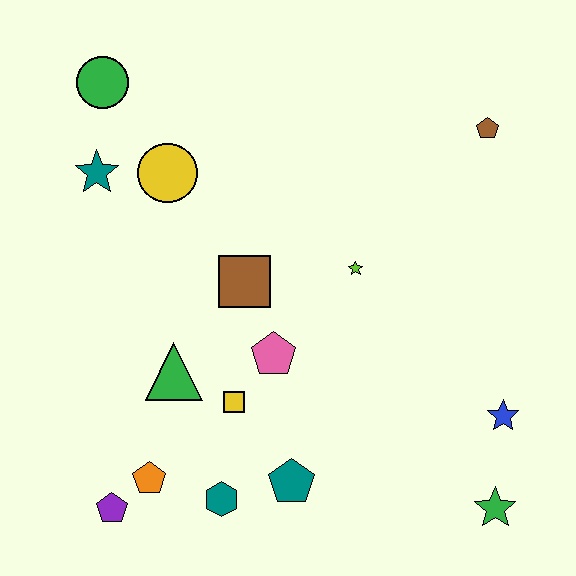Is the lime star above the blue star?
Yes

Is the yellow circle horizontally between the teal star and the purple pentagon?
No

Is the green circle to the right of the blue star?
No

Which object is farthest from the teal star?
The green star is farthest from the teal star.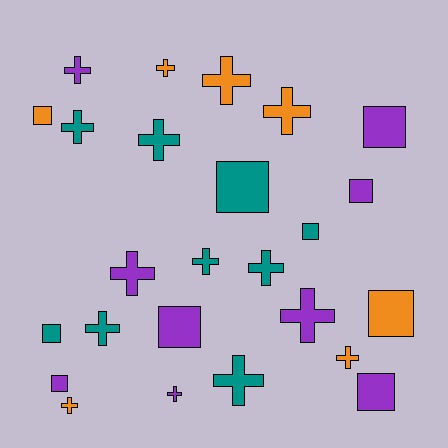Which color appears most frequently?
Teal, with 9 objects.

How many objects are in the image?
There are 25 objects.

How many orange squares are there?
There are 2 orange squares.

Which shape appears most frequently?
Cross, with 15 objects.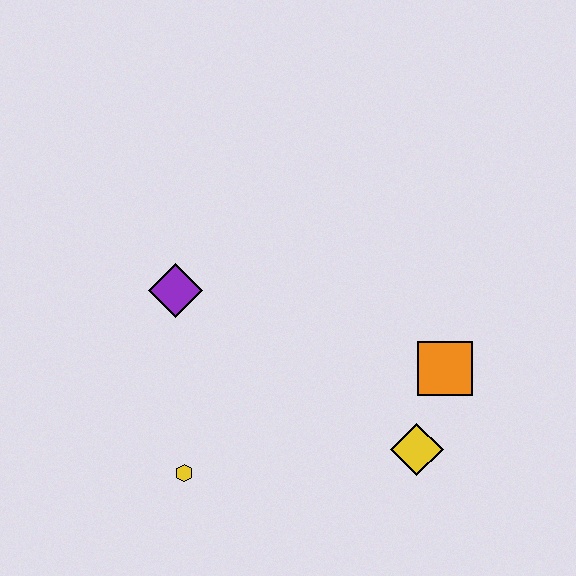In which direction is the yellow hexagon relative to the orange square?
The yellow hexagon is to the left of the orange square.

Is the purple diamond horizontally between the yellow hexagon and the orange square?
No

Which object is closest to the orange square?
The yellow diamond is closest to the orange square.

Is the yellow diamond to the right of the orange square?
No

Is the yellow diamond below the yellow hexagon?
No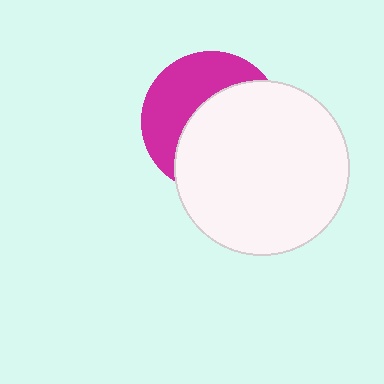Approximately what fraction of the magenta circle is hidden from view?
Roughly 58% of the magenta circle is hidden behind the white circle.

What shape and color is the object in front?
The object in front is a white circle.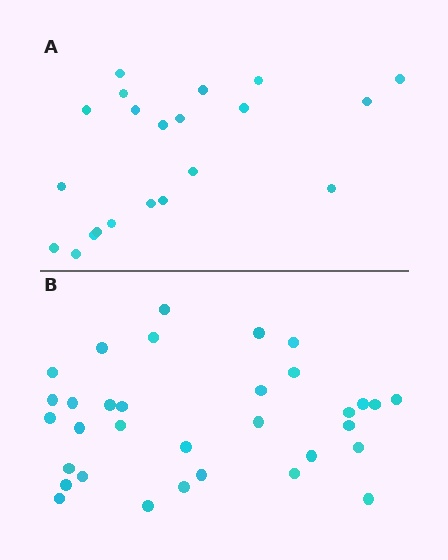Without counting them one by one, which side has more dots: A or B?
Region B (the bottom region) has more dots.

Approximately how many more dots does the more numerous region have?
Region B has roughly 12 or so more dots than region A.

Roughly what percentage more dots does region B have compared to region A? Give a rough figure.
About 55% more.